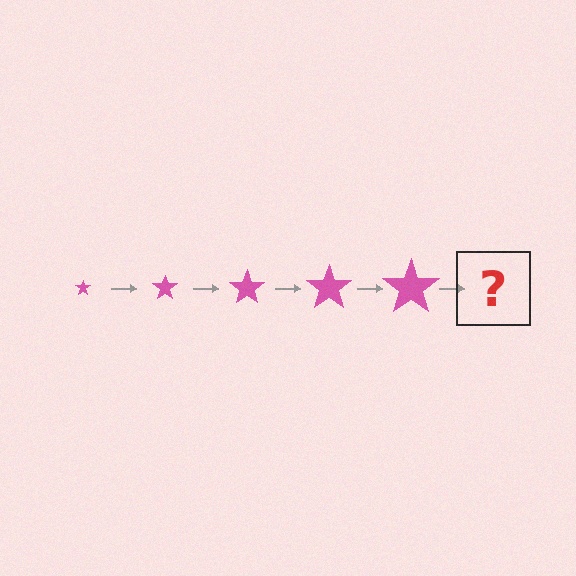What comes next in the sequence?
The next element should be a pink star, larger than the previous one.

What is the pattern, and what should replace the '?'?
The pattern is that the star gets progressively larger each step. The '?' should be a pink star, larger than the previous one.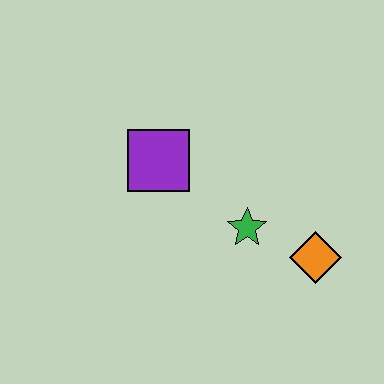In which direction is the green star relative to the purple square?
The green star is to the right of the purple square.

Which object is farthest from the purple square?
The orange diamond is farthest from the purple square.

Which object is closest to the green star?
The orange diamond is closest to the green star.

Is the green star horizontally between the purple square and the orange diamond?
Yes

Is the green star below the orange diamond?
No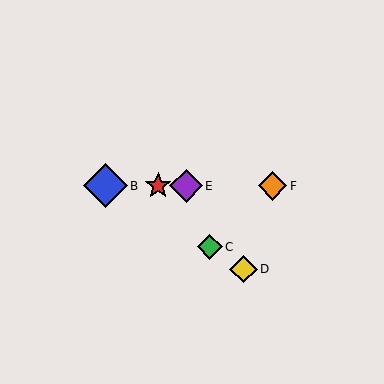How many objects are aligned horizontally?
4 objects (A, B, E, F) are aligned horizontally.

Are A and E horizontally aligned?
Yes, both are at y≈186.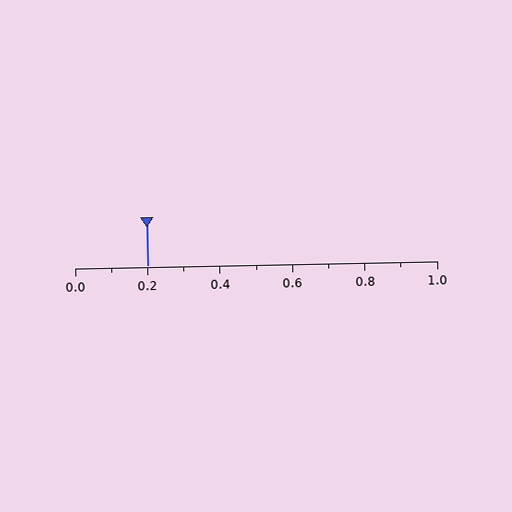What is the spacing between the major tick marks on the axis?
The major ticks are spaced 0.2 apart.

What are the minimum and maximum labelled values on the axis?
The axis runs from 0.0 to 1.0.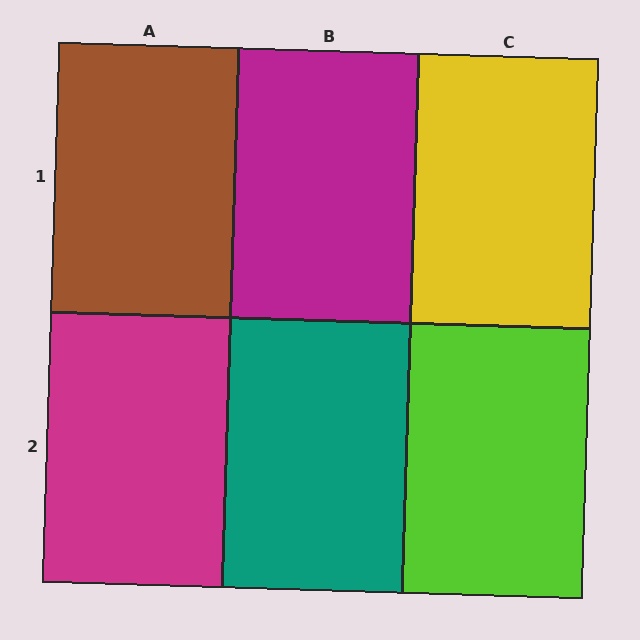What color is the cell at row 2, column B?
Teal.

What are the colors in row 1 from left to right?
Brown, magenta, yellow.